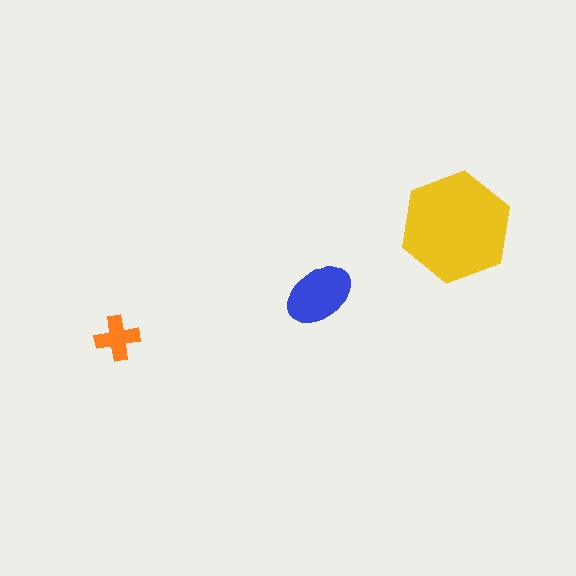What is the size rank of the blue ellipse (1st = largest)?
2nd.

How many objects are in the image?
There are 3 objects in the image.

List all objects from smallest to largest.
The orange cross, the blue ellipse, the yellow hexagon.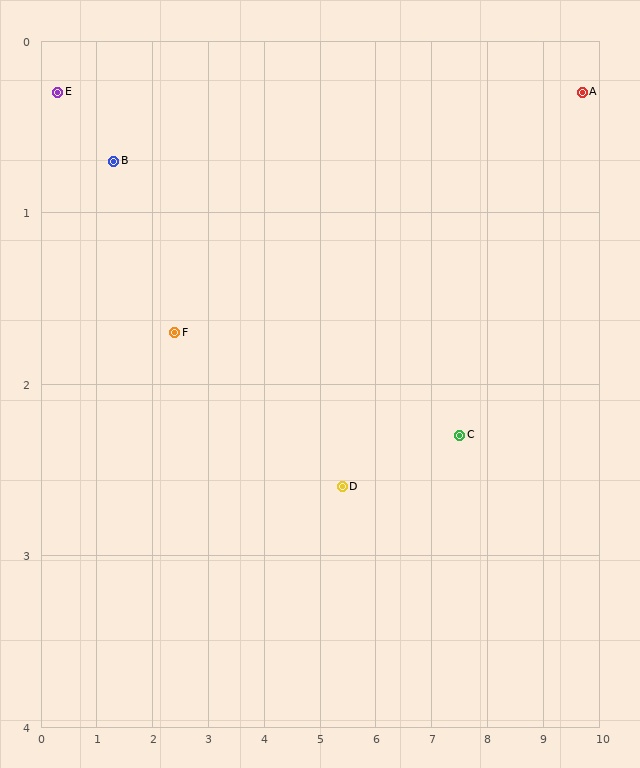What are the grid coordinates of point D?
Point D is at approximately (5.4, 2.6).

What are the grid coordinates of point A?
Point A is at approximately (9.7, 0.3).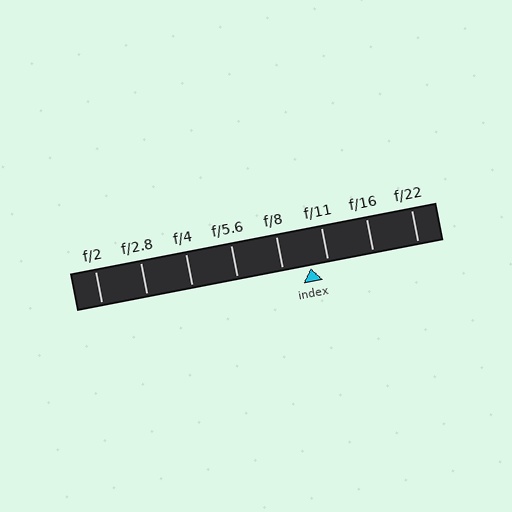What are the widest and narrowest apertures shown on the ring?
The widest aperture shown is f/2 and the narrowest is f/22.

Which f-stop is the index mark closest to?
The index mark is closest to f/11.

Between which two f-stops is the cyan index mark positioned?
The index mark is between f/8 and f/11.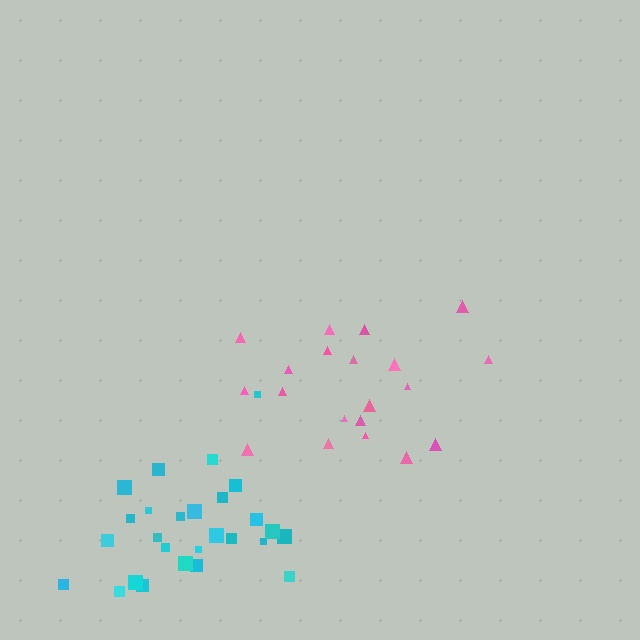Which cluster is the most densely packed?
Cyan.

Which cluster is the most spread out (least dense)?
Pink.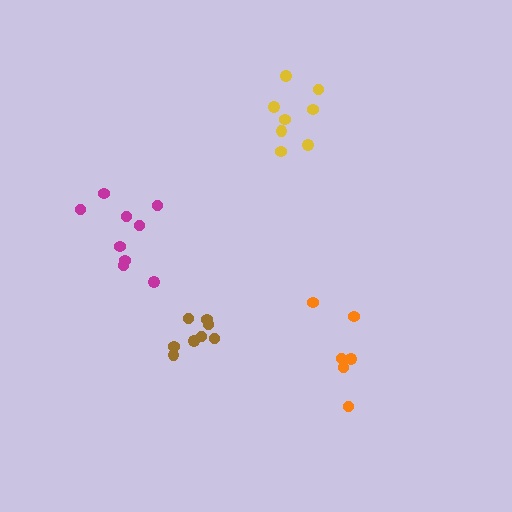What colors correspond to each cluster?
The clusters are colored: yellow, orange, brown, magenta.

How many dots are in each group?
Group 1: 8 dots, Group 2: 6 dots, Group 3: 8 dots, Group 4: 9 dots (31 total).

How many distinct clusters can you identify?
There are 4 distinct clusters.